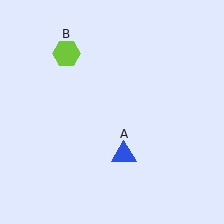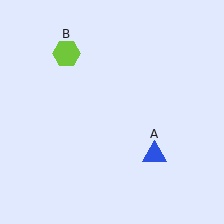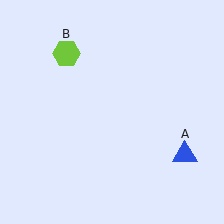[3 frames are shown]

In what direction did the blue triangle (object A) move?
The blue triangle (object A) moved right.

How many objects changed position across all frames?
1 object changed position: blue triangle (object A).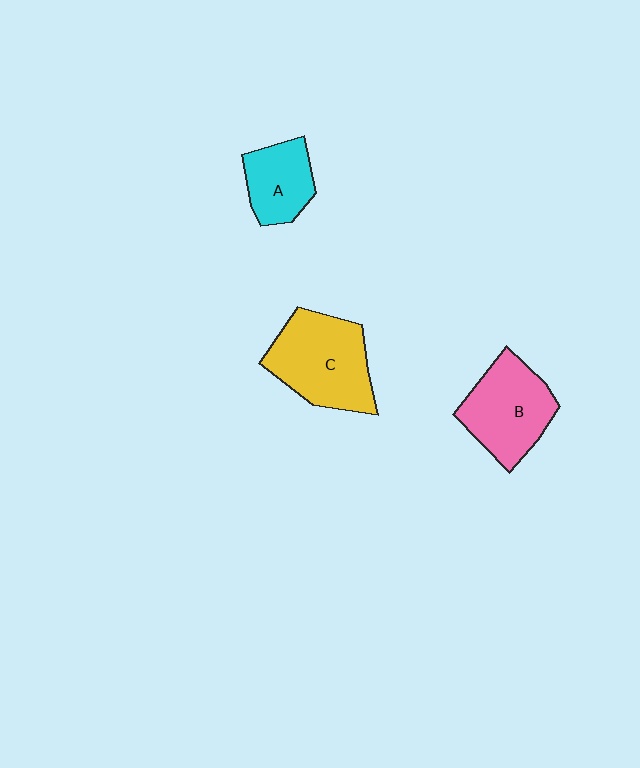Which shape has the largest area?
Shape C (yellow).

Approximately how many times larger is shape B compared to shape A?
Approximately 1.5 times.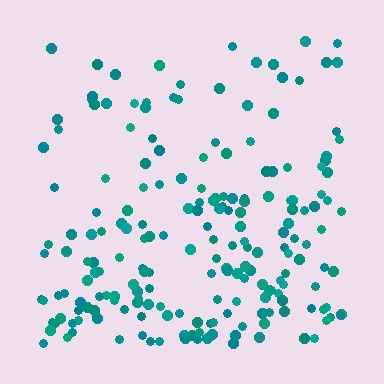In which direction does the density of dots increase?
From top to bottom, with the bottom side densest.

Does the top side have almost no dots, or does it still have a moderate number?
Still a moderate number, just noticeably fewer than the bottom.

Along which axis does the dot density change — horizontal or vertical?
Vertical.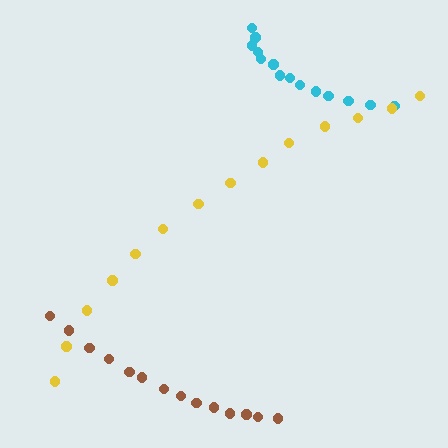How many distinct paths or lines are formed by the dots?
There are 3 distinct paths.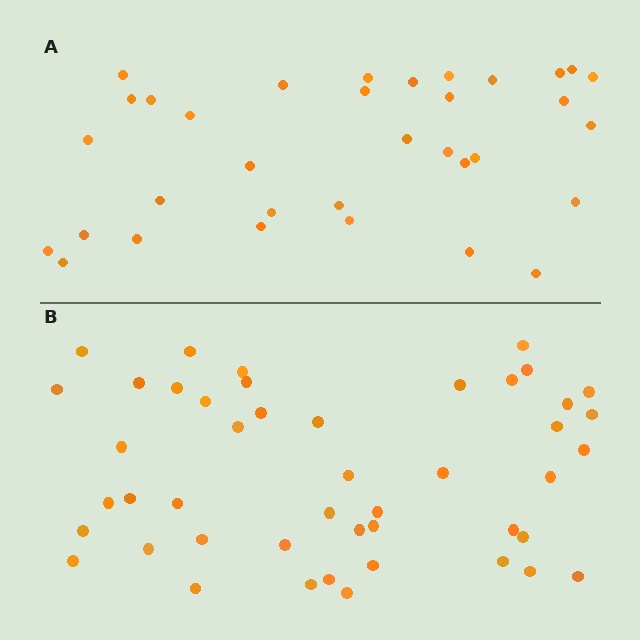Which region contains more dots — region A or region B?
Region B (the bottom region) has more dots.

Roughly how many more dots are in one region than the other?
Region B has roughly 12 or so more dots than region A.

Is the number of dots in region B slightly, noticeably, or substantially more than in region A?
Region B has noticeably more, but not dramatically so. The ratio is roughly 1.4 to 1.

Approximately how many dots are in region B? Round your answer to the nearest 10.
About 50 dots. (The exact count is 46, which rounds to 50.)